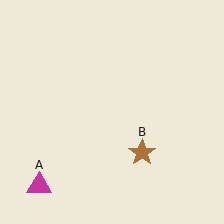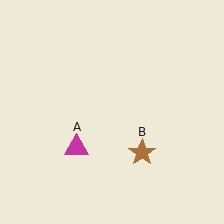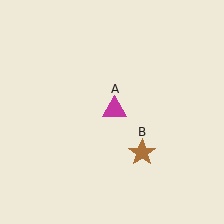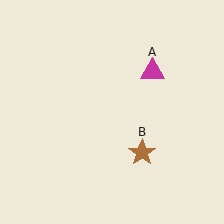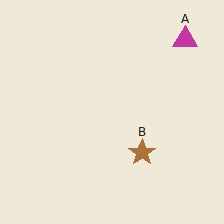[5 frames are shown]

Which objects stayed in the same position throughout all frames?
Brown star (object B) remained stationary.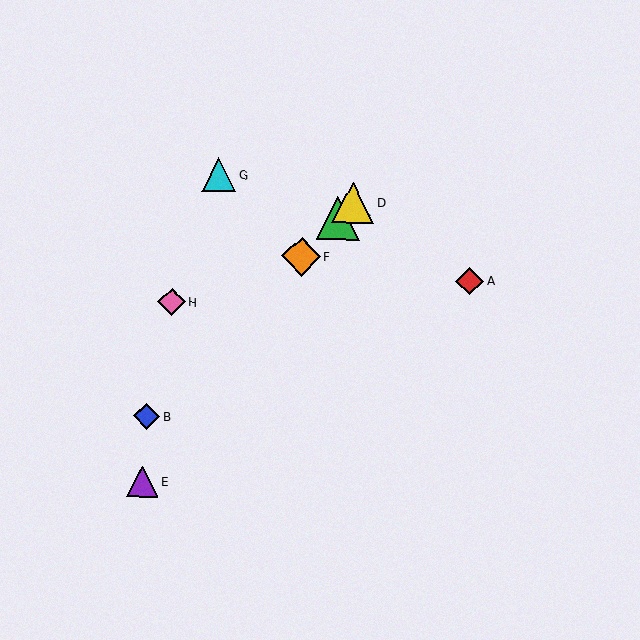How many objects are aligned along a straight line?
4 objects (B, C, D, F) are aligned along a straight line.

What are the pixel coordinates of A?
Object A is at (469, 281).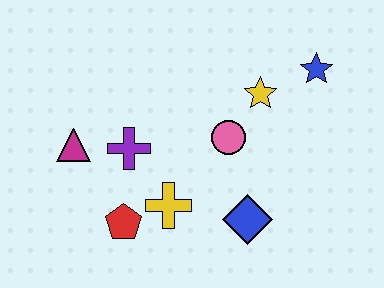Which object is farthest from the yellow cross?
The blue star is farthest from the yellow cross.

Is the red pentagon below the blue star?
Yes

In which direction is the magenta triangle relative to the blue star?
The magenta triangle is to the left of the blue star.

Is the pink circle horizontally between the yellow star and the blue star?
No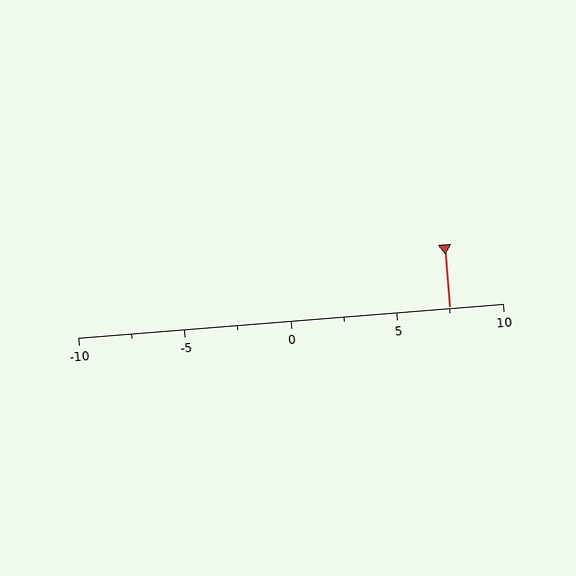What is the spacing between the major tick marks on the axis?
The major ticks are spaced 5 apart.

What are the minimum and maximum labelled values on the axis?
The axis runs from -10 to 10.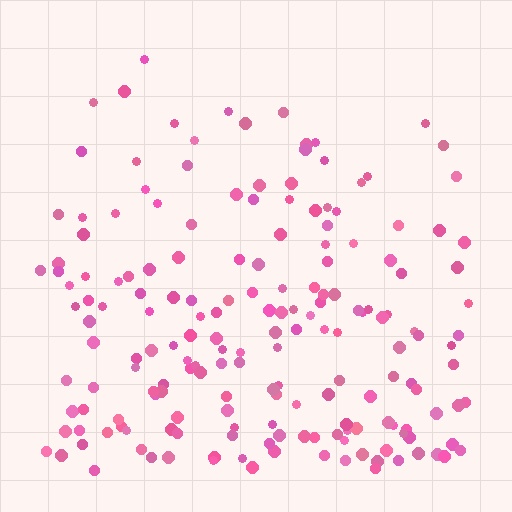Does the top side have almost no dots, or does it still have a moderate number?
Still a moderate number, just noticeably fewer than the bottom.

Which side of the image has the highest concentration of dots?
The bottom.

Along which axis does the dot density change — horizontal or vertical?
Vertical.